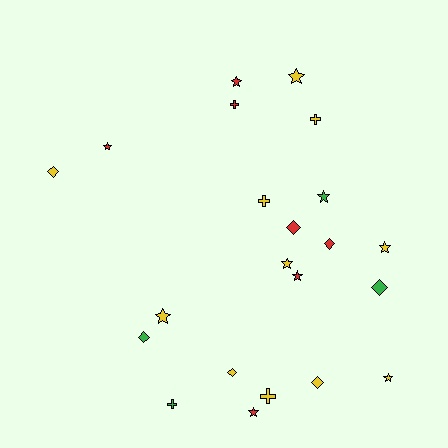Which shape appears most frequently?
Star, with 10 objects.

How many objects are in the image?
There are 22 objects.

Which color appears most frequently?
Yellow, with 11 objects.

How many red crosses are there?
There is 1 red cross.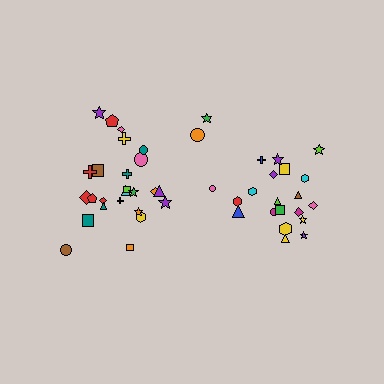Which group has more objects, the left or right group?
The left group.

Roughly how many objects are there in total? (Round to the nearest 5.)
Roughly 45 objects in total.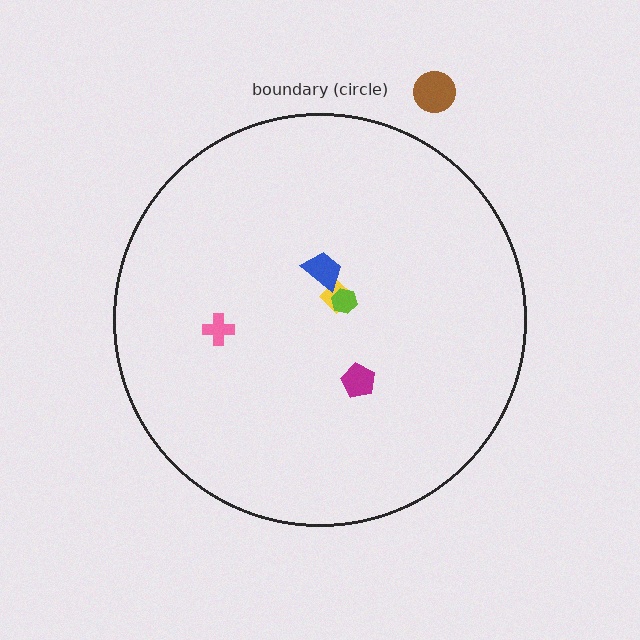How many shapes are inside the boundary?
5 inside, 1 outside.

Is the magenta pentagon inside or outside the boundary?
Inside.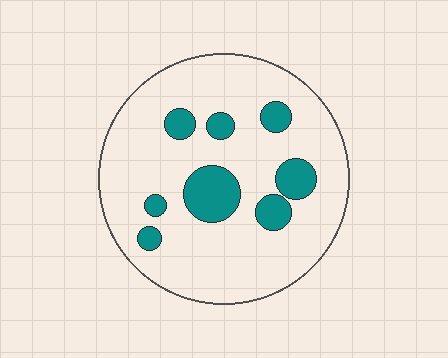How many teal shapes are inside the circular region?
8.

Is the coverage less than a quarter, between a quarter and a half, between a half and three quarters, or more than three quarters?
Less than a quarter.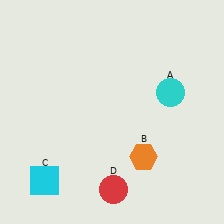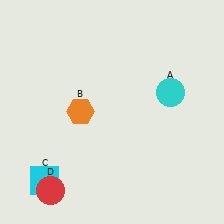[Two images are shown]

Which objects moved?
The objects that moved are: the orange hexagon (B), the red circle (D).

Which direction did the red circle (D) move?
The red circle (D) moved left.